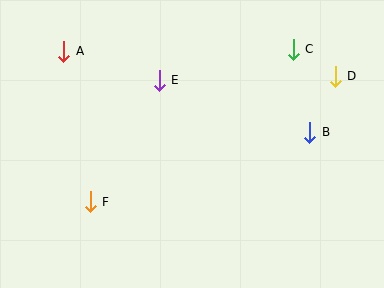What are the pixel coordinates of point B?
Point B is at (310, 132).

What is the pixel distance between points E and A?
The distance between E and A is 100 pixels.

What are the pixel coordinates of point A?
Point A is at (64, 51).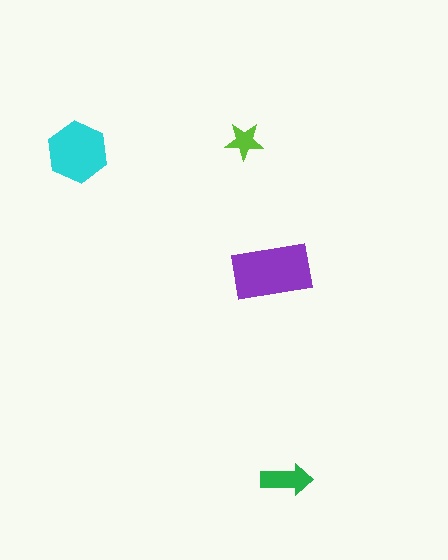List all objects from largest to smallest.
The purple rectangle, the cyan hexagon, the green arrow, the lime star.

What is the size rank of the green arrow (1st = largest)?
3rd.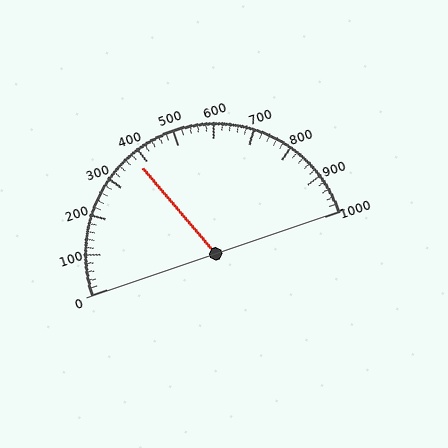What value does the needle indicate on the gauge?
The needle indicates approximately 380.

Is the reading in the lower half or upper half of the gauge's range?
The reading is in the lower half of the range (0 to 1000).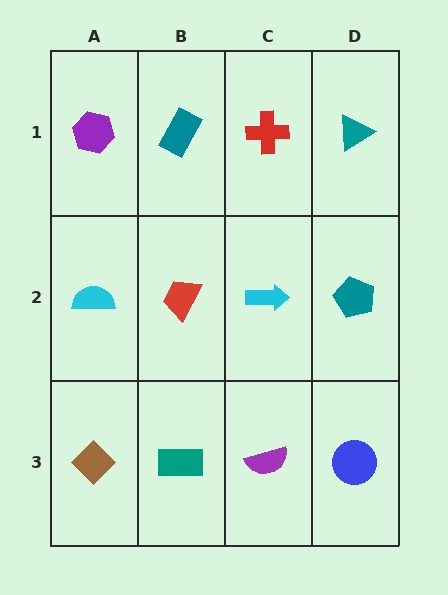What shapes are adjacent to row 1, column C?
A cyan arrow (row 2, column C), a teal rectangle (row 1, column B), a teal triangle (row 1, column D).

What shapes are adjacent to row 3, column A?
A cyan semicircle (row 2, column A), a teal rectangle (row 3, column B).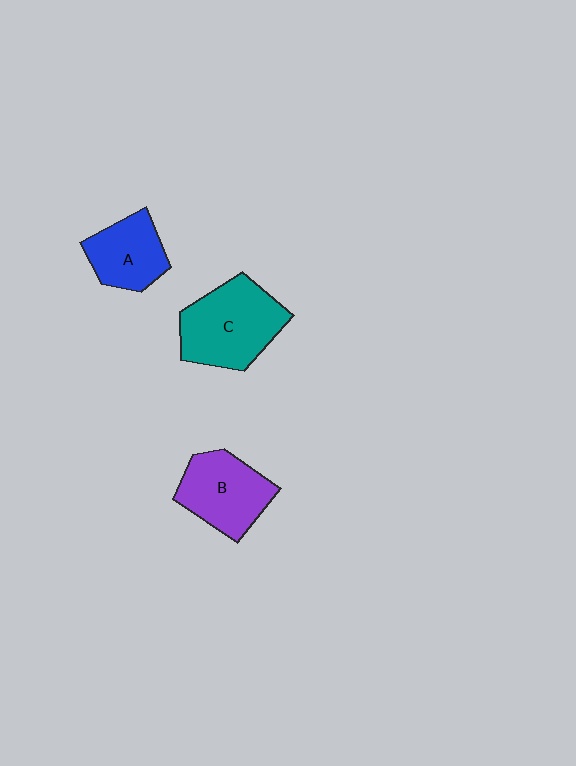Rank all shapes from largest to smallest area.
From largest to smallest: C (teal), B (purple), A (blue).